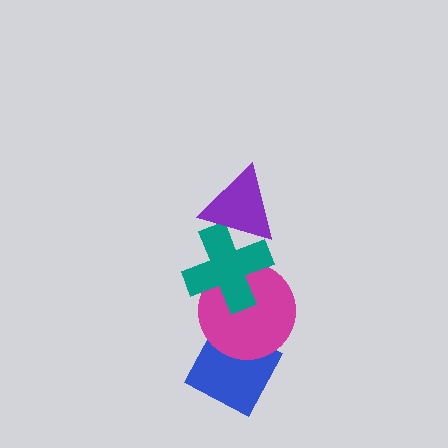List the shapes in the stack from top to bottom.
From top to bottom: the purple triangle, the teal cross, the magenta circle, the blue diamond.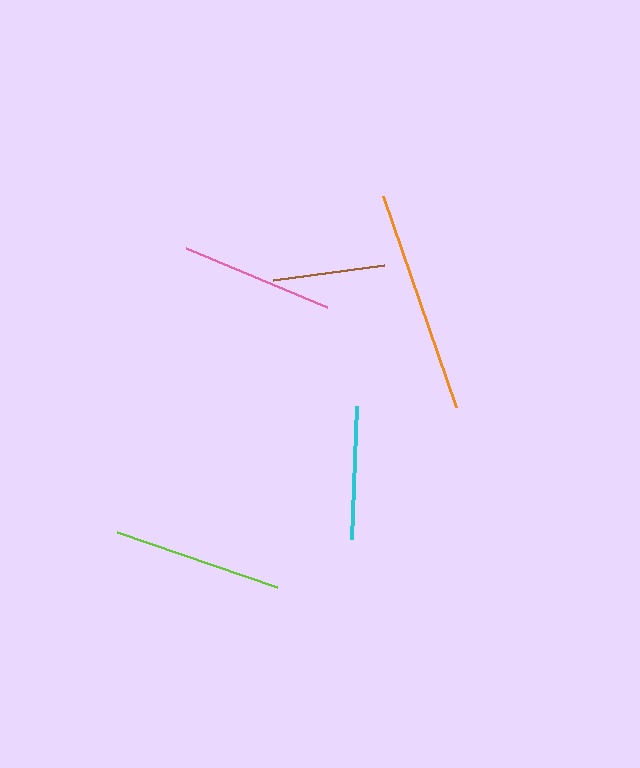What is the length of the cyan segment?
The cyan segment is approximately 133 pixels long.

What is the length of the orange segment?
The orange segment is approximately 223 pixels long.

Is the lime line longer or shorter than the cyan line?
The lime line is longer than the cyan line.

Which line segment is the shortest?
The brown line is the shortest at approximately 113 pixels.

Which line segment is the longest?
The orange line is the longest at approximately 223 pixels.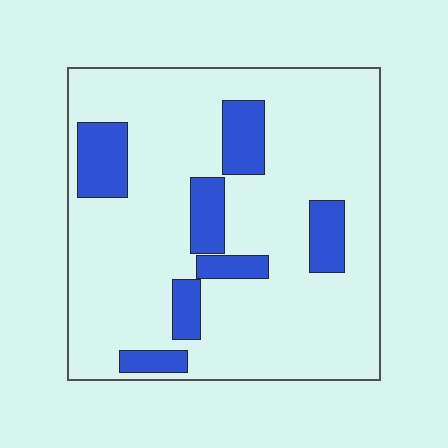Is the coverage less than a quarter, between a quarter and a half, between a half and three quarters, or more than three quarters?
Less than a quarter.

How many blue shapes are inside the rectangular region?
7.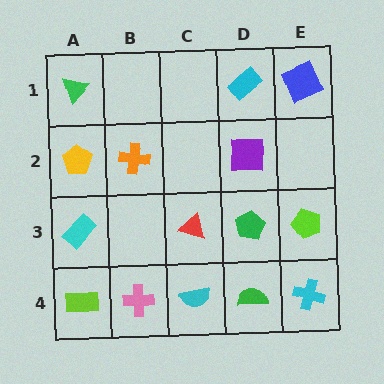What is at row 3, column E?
A lime pentagon.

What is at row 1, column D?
A cyan rectangle.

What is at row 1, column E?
A blue square.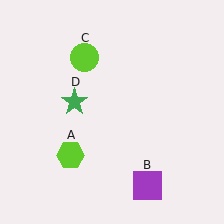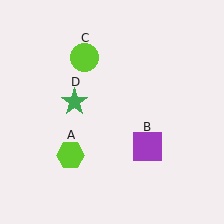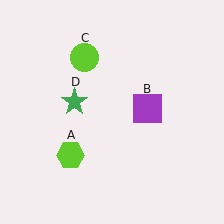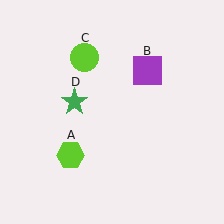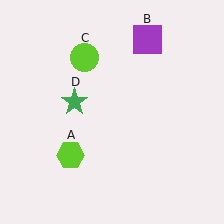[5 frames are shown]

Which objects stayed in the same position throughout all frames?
Lime hexagon (object A) and lime circle (object C) and green star (object D) remained stationary.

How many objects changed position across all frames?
1 object changed position: purple square (object B).